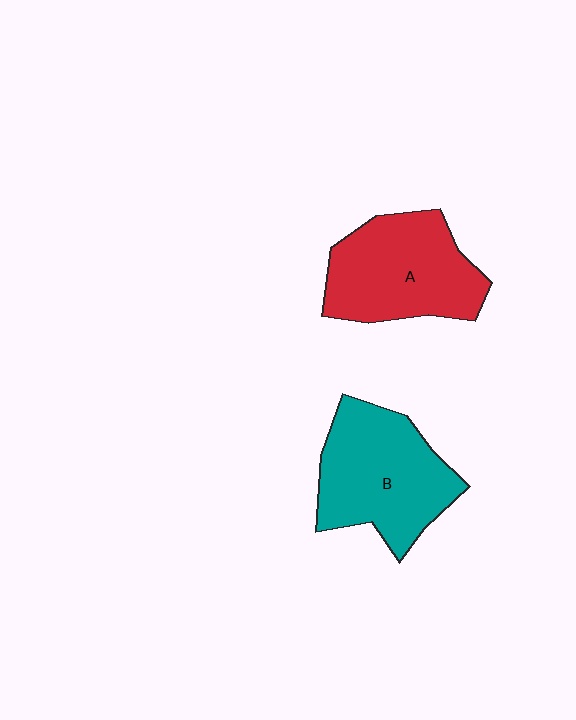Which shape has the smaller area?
Shape A (red).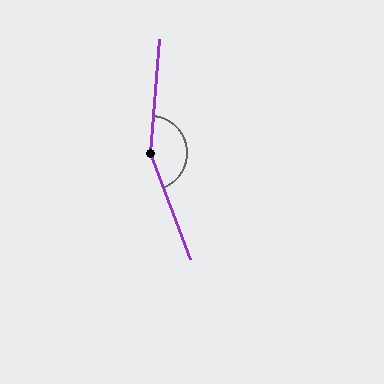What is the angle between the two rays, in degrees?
Approximately 155 degrees.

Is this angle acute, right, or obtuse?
It is obtuse.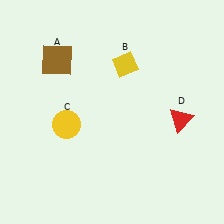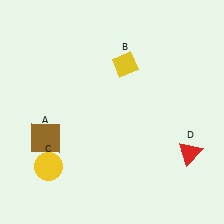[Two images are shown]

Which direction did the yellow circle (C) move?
The yellow circle (C) moved down.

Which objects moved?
The objects that moved are: the brown square (A), the yellow circle (C), the red triangle (D).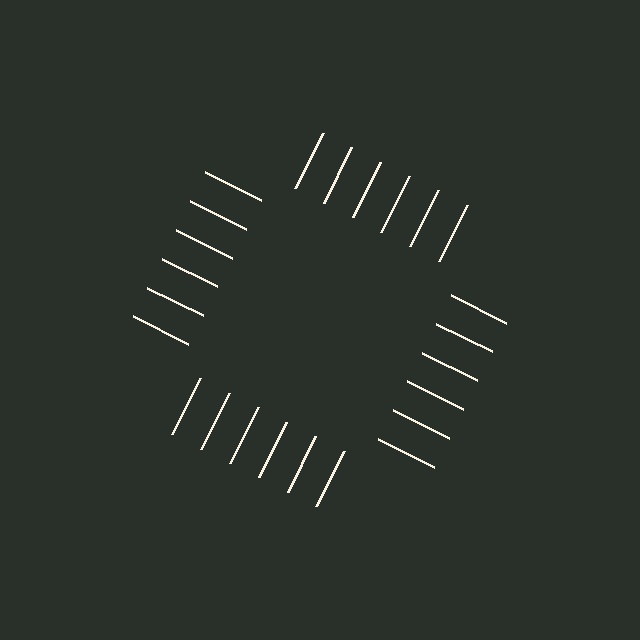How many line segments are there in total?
24 — 6 along each of the 4 edges.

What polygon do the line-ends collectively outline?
An illusory square — the line segments terminate on its edges but no continuous stroke is drawn.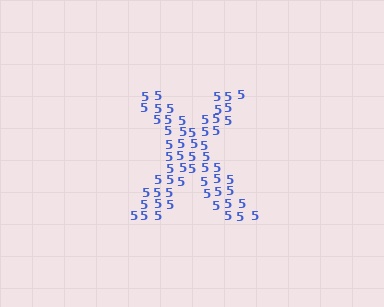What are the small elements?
The small elements are digit 5's.